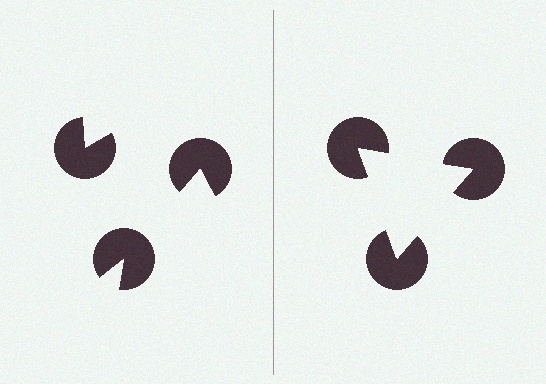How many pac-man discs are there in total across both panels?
6 — 3 on each side.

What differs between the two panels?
The pac-man discs are positioned identically on both sides; only the wedge orientations differ. On the right they align to a triangle; on the left they are misaligned.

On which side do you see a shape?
An illusory triangle appears on the right side. On the left side the wedge cuts are rotated, so no coherent shape forms.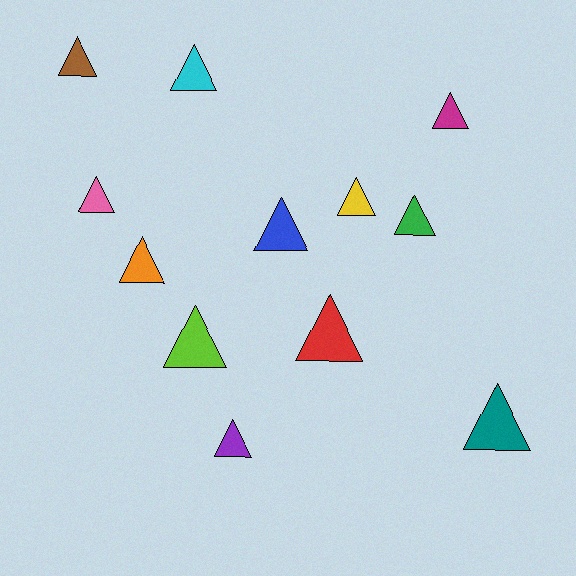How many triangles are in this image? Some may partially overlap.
There are 12 triangles.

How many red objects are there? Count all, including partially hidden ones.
There is 1 red object.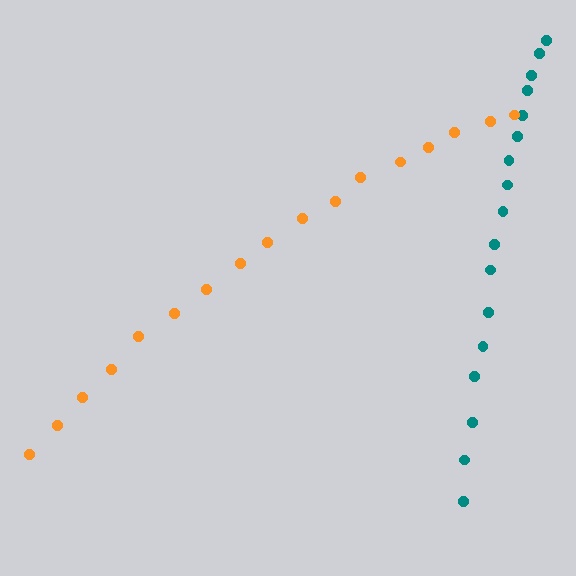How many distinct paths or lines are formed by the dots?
There are 2 distinct paths.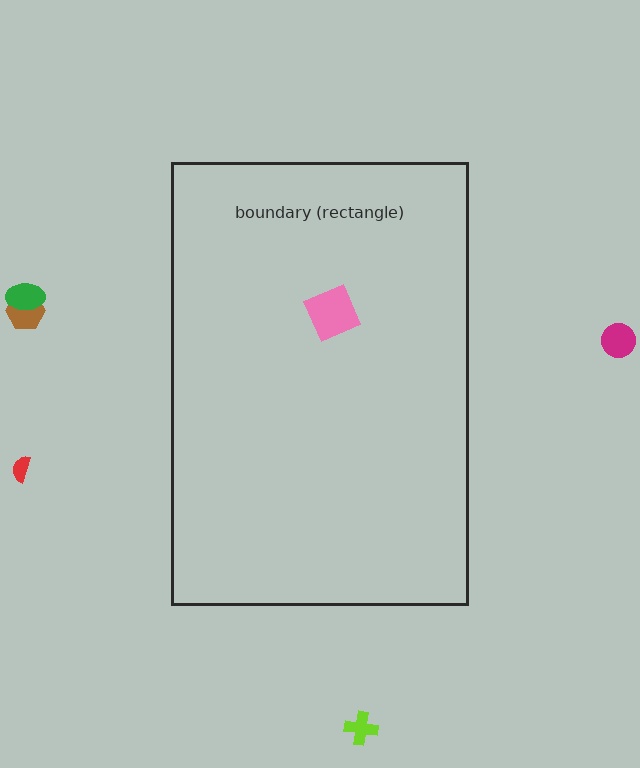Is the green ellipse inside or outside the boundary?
Outside.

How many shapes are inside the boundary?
1 inside, 5 outside.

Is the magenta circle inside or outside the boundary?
Outside.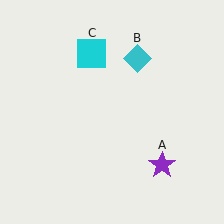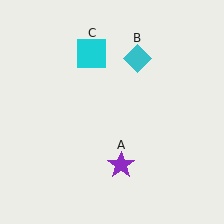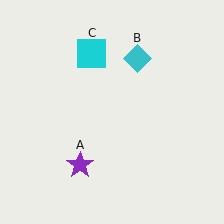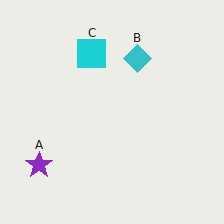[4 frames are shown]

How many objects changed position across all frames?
1 object changed position: purple star (object A).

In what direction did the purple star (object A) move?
The purple star (object A) moved left.